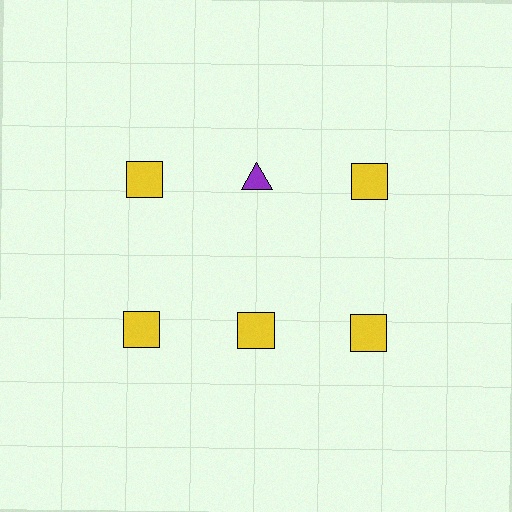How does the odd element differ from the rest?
It differs in both color (purple instead of yellow) and shape (triangle instead of square).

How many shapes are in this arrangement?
There are 6 shapes arranged in a grid pattern.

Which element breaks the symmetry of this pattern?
The purple triangle in the top row, second from left column breaks the symmetry. All other shapes are yellow squares.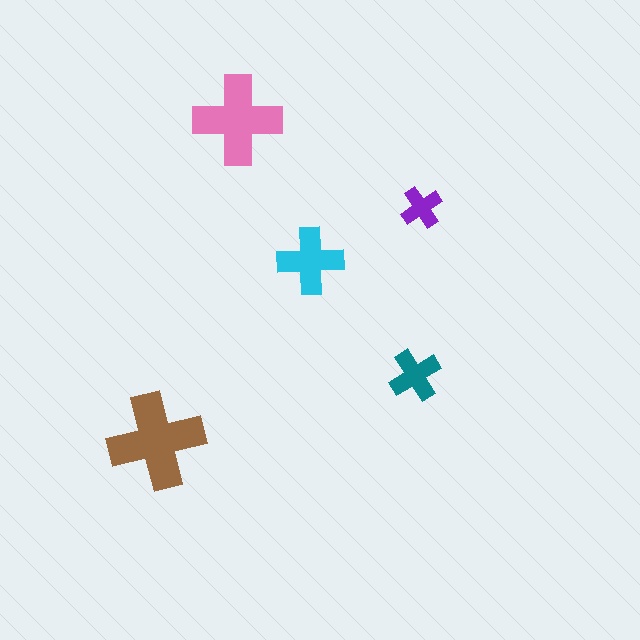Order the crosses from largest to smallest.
the brown one, the pink one, the cyan one, the teal one, the purple one.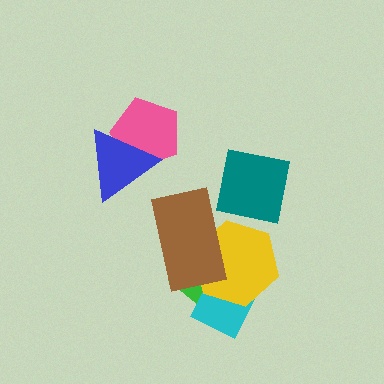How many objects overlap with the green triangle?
3 objects overlap with the green triangle.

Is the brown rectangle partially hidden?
No, no other shape covers it.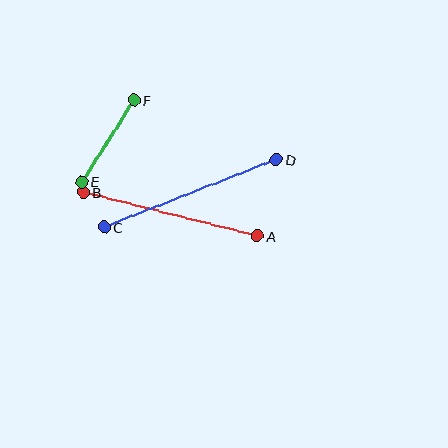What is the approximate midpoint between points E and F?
The midpoint is at approximately (108, 141) pixels.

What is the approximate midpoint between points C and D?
The midpoint is at approximately (190, 193) pixels.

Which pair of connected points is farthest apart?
Points C and D are farthest apart.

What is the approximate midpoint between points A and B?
The midpoint is at approximately (170, 214) pixels.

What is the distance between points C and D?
The distance is approximately 185 pixels.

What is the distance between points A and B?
The distance is approximately 180 pixels.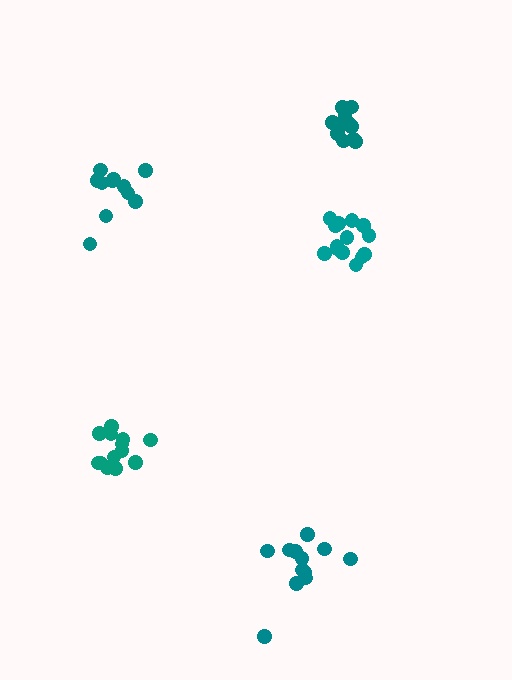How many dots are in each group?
Group 1: 14 dots, Group 2: 11 dots, Group 3: 12 dots, Group 4: 12 dots, Group 5: 13 dots (62 total).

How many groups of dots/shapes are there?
There are 5 groups.